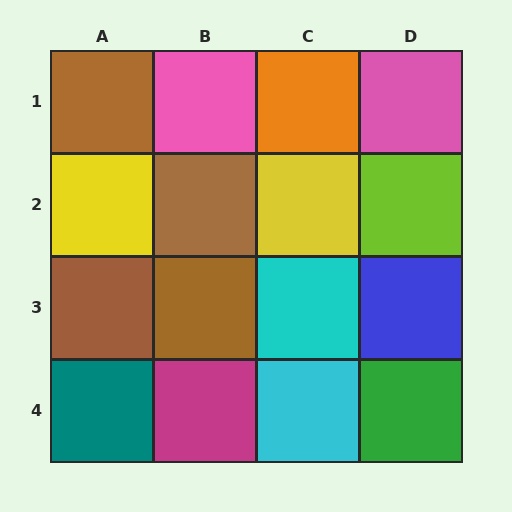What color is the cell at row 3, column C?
Cyan.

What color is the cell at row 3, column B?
Brown.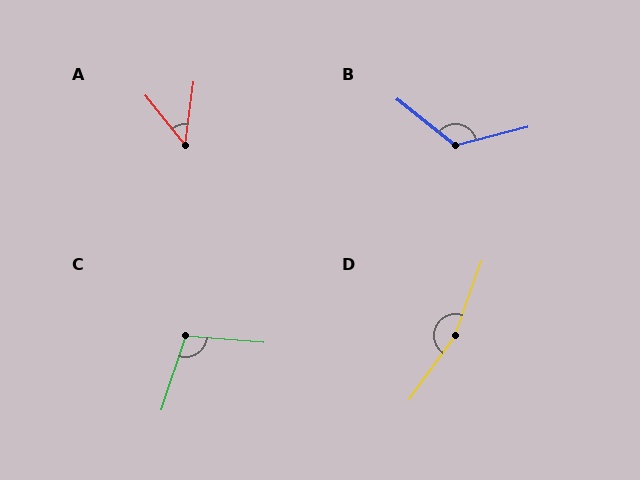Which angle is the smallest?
A, at approximately 47 degrees.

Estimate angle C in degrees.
Approximately 104 degrees.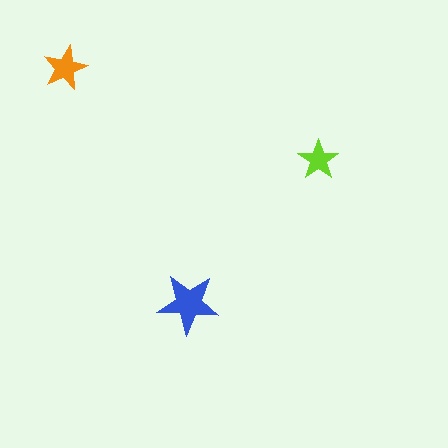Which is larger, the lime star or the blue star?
The blue one.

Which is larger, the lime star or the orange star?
The orange one.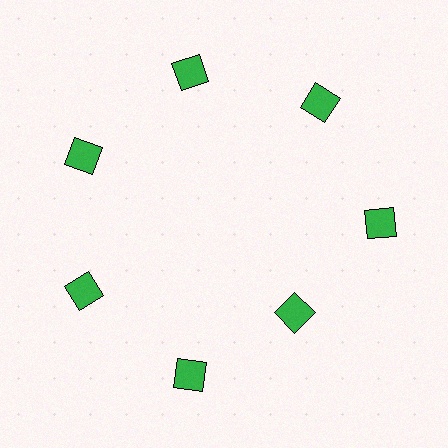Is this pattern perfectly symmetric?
No. The 7 green squares are arranged in a ring, but one element near the 5 o'clock position is pulled inward toward the center, breaking the 7-fold rotational symmetry.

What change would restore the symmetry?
The symmetry would be restored by moving it outward, back onto the ring so that all 7 squares sit at equal angles and equal distance from the center.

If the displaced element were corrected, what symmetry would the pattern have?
It would have 7-fold rotational symmetry — the pattern would map onto itself every 51 degrees.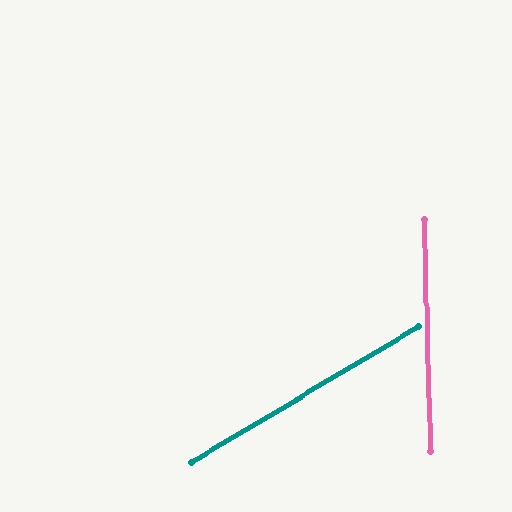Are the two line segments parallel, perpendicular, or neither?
Neither parallel nor perpendicular — they differ by about 61°.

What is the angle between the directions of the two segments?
Approximately 61 degrees.